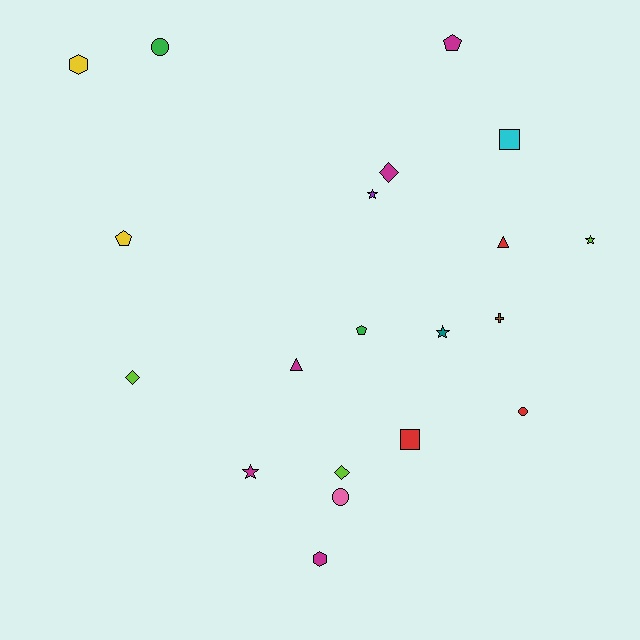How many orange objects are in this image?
There are no orange objects.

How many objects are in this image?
There are 20 objects.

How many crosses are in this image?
There is 1 cross.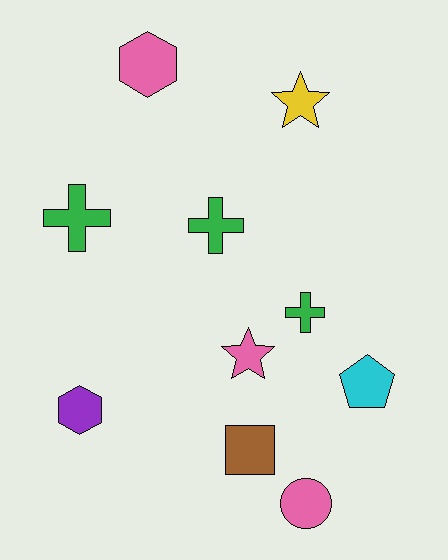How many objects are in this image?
There are 10 objects.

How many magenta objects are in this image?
There are no magenta objects.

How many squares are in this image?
There is 1 square.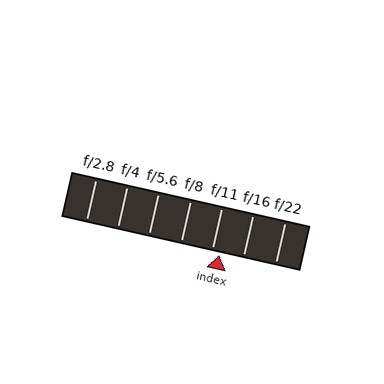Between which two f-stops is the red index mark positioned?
The index mark is between f/11 and f/16.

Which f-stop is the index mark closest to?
The index mark is closest to f/11.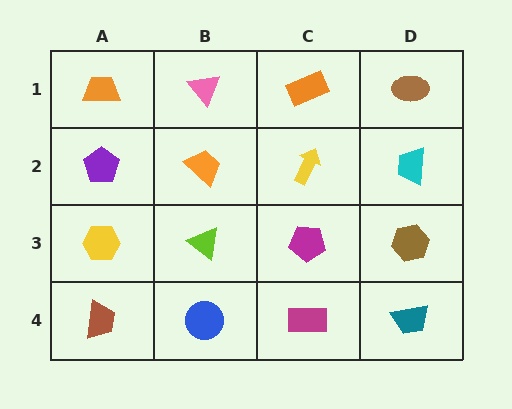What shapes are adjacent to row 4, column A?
A yellow hexagon (row 3, column A), a blue circle (row 4, column B).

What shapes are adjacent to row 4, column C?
A magenta pentagon (row 3, column C), a blue circle (row 4, column B), a teal trapezoid (row 4, column D).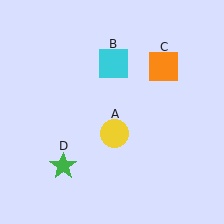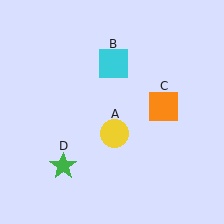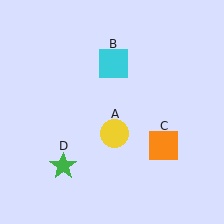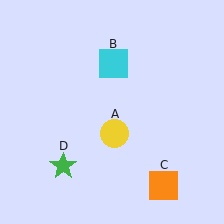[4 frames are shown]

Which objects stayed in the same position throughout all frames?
Yellow circle (object A) and cyan square (object B) and green star (object D) remained stationary.